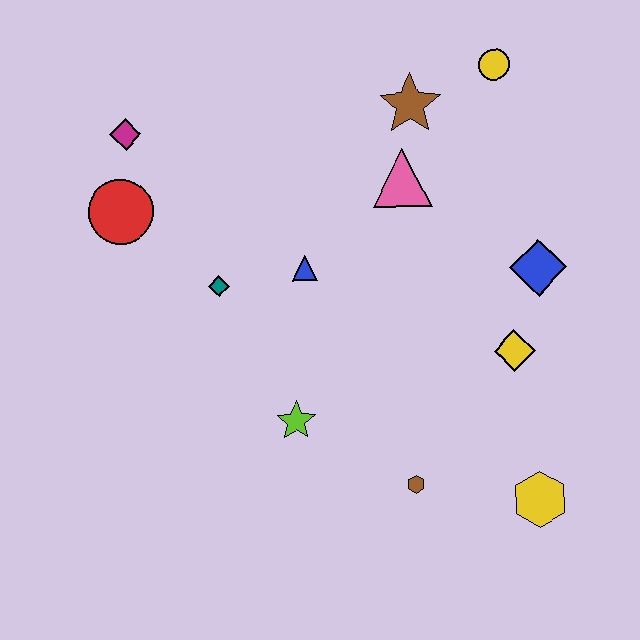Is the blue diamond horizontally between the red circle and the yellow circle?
No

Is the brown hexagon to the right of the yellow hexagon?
No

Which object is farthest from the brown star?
The yellow hexagon is farthest from the brown star.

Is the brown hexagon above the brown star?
No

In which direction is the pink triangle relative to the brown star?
The pink triangle is below the brown star.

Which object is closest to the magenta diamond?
The red circle is closest to the magenta diamond.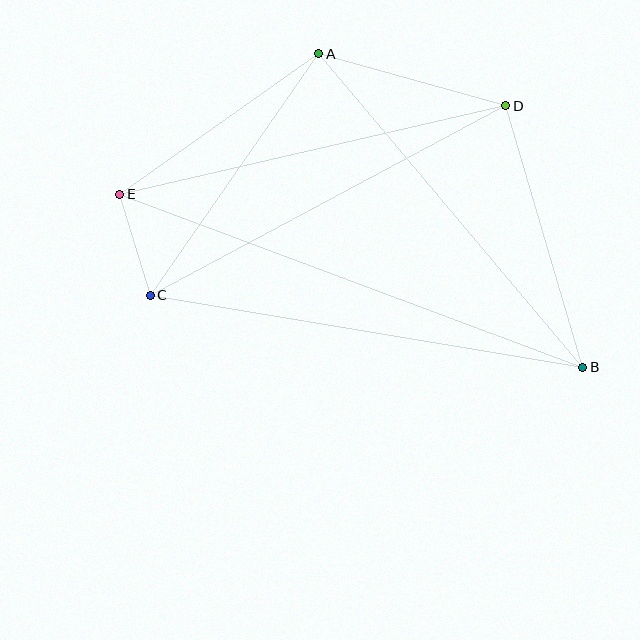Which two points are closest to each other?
Points C and E are closest to each other.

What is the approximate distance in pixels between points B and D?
The distance between B and D is approximately 272 pixels.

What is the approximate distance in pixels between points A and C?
The distance between A and C is approximately 294 pixels.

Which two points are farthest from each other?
Points B and E are farthest from each other.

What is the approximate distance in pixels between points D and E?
The distance between D and E is approximately 396 pixels.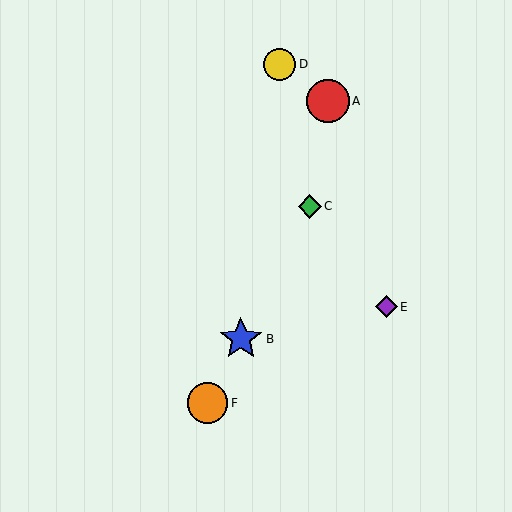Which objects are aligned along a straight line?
Objects B, C, F are aligned along a straight line.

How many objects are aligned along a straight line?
3 objects (B, C, F) are aligned along a straight line.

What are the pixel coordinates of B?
Object B is at (241, 339).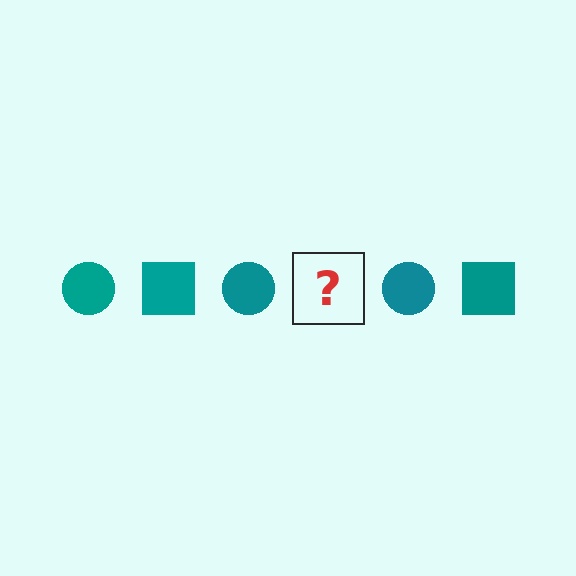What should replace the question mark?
The question mark should be replaced with a teal square.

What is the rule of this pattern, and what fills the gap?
The rule is that the pattern cycles through circle, square shapes in teal. The gap should be filled with a teal square.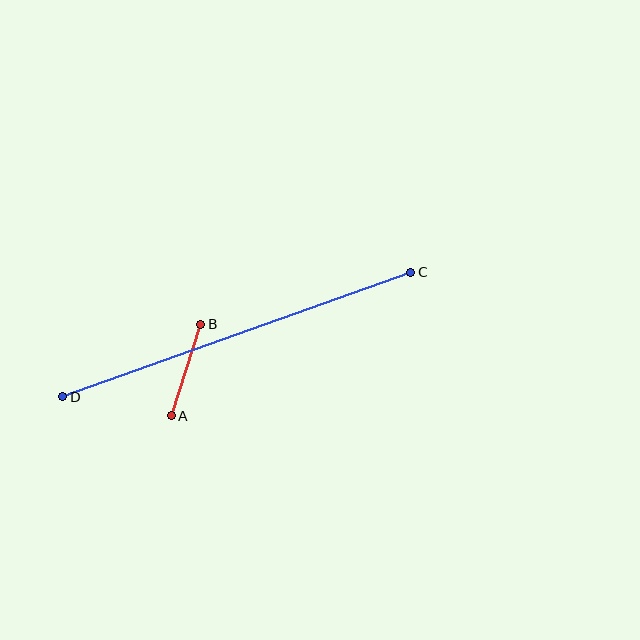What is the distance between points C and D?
The distance is approximately 370 pixels.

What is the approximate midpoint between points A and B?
The midpoint is at approximately (186, 370) pixels.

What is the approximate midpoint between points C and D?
The midpoint is at approximately (237, 334) pixels.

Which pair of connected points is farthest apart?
Points C and D are farthest apart.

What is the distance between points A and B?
The distance is approximately 96 pixels.